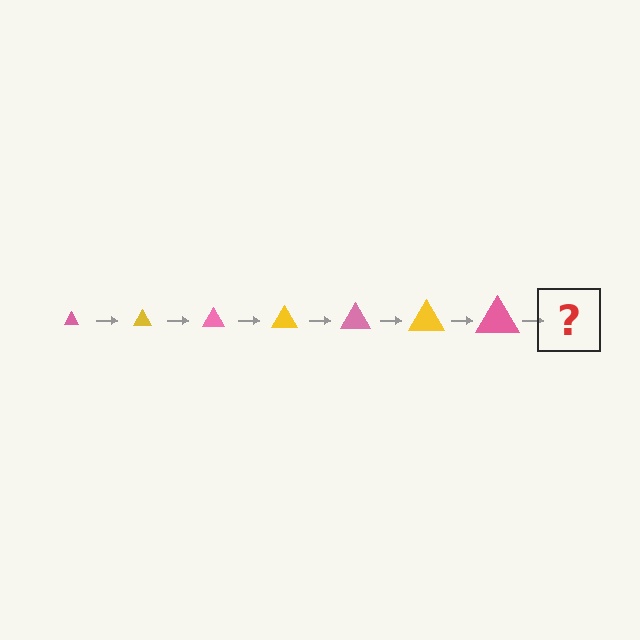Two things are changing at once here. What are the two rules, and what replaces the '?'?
The two rules are that the triangle grows larger each step and the color cycles through pink and yellow. The '?' should be a yellow triangle, larger than the previous one.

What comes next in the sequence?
The next element should be a yellow triangle, larger than the previous one.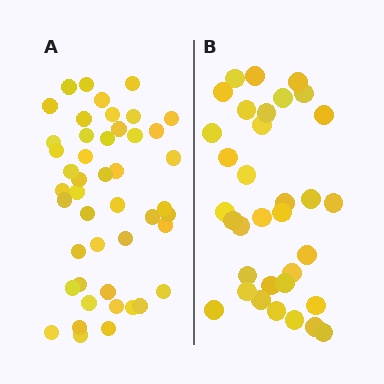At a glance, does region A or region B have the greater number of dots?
Region A (the left region) has more dots.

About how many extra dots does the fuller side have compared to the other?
Region A has roughly 12 or so more dots than region B.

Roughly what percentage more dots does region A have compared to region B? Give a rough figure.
About 35% more.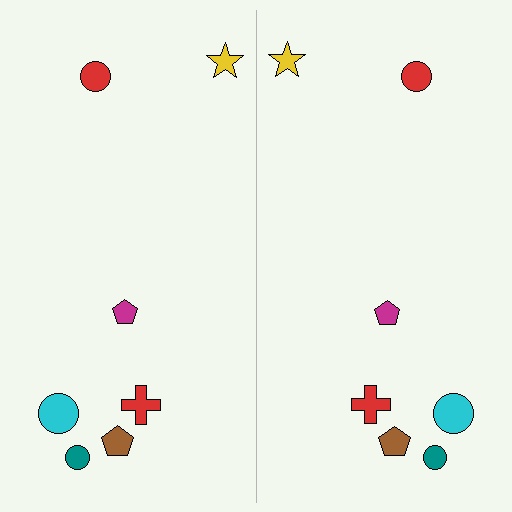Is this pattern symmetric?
Yes, this pattern has bilateral (reflection) symmetry.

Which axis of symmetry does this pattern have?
The pattern has a vertical axis of symmetry running through the center of the image.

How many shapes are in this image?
There are 14 shapes in this image.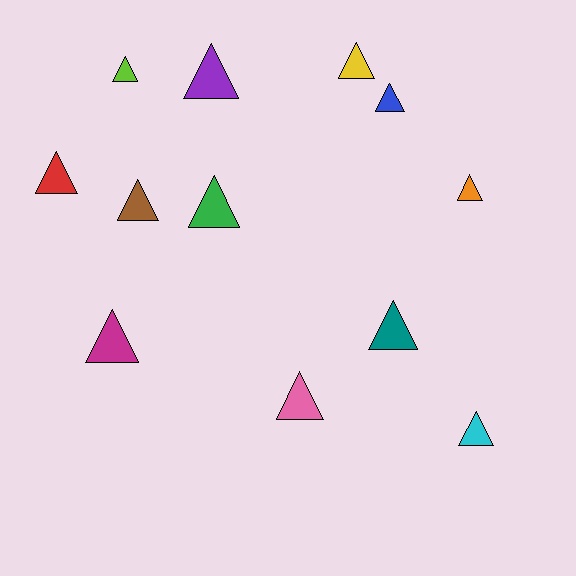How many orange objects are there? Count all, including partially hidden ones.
There is 1 orange object.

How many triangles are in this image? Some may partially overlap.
There are 12 triangles.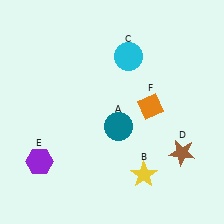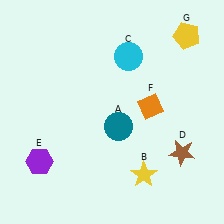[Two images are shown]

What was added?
A yellow pentagon (G) was added in Image 2.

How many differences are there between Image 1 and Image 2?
There is 1 difference between the two images.